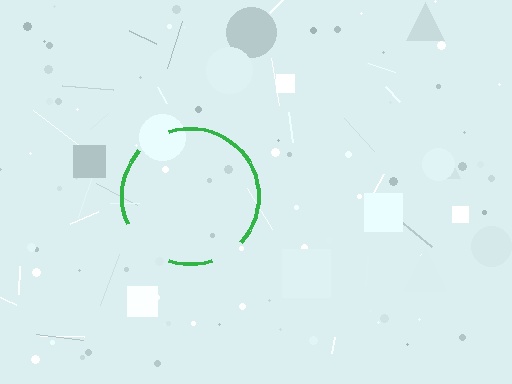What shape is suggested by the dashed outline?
The dashed outline suggests a circle.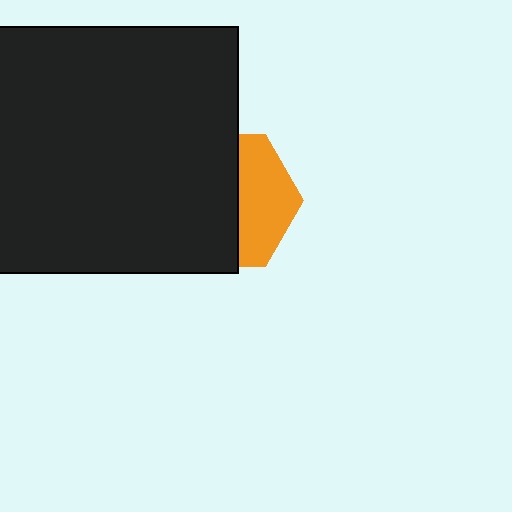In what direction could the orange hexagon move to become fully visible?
The orange hexagon could move right. That would shift it out from behind the black rectangle entirely.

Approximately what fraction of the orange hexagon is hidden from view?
Roughly 60% of the orange hexagon is hidden behind the black rectangle.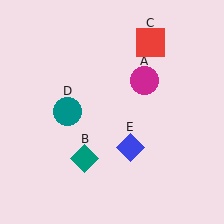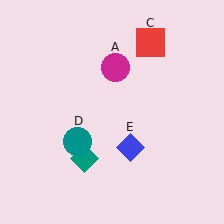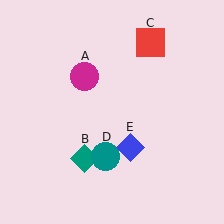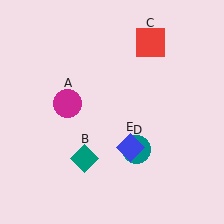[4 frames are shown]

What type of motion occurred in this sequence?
The magenta circle (object A), teal circle (object D) rotated counterclockwise around the center of the scene.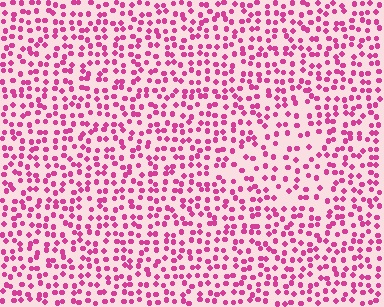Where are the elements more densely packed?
The elements are more densely packed outside the triangle boundary.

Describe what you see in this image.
The image contains small magenta elements arranged at two different densities. A triangle-shaped region is visible where the elements are less densely packed than the surrounding area.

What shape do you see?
I see a triangle.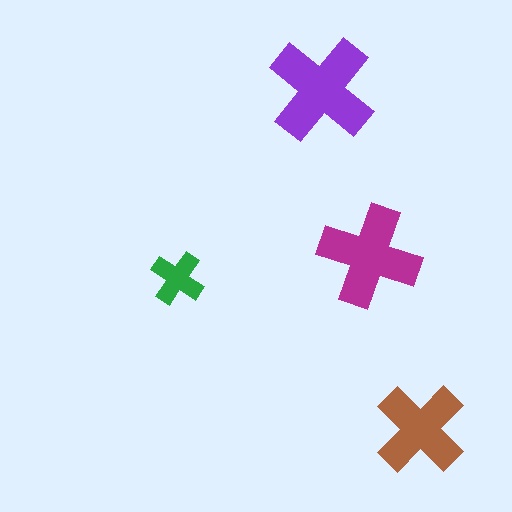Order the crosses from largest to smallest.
the purple one, the magenta one, the brown one, the green one.